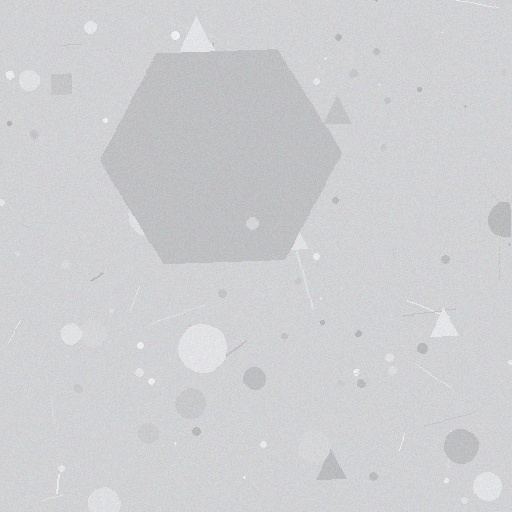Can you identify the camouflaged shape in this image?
The camouflaged shape is a hexagon.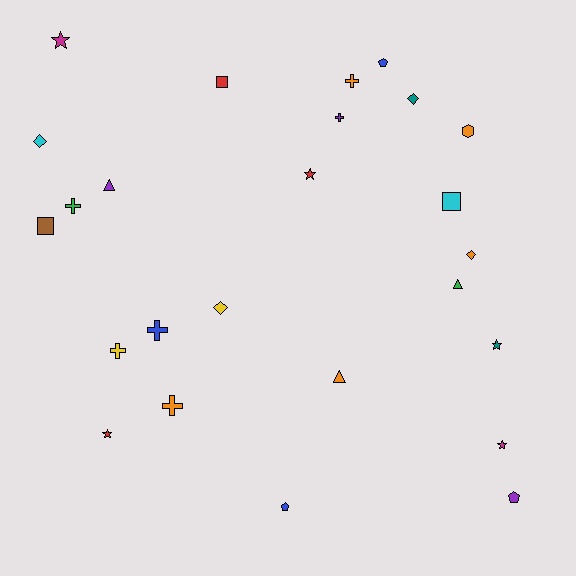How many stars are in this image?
There are 5 stars.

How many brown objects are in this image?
There is 1 brown object.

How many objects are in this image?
There are 25 objects.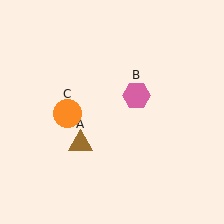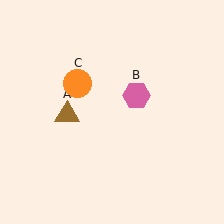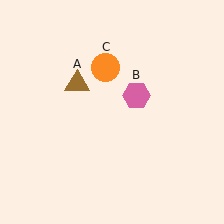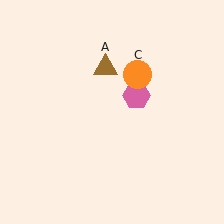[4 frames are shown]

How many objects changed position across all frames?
2 objects changed position: brown triangle (object A), orange circle (object C).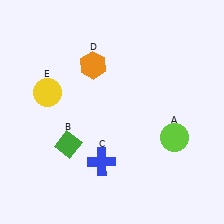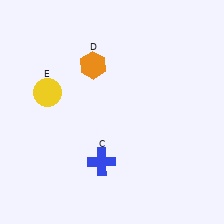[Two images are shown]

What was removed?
The green diamond (B), the lime circle (A) were removed in Image 2.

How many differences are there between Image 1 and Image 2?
There are 2 differences between the two images.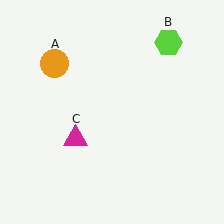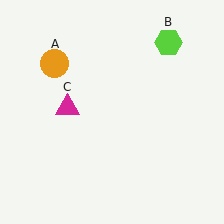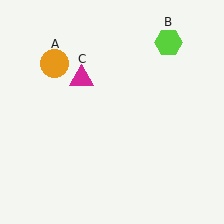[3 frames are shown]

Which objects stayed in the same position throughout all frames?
Orange circle (object A) and lime hexagon (object B) remained stationary.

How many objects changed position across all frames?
1 object changed position: magenta triangle (object C).